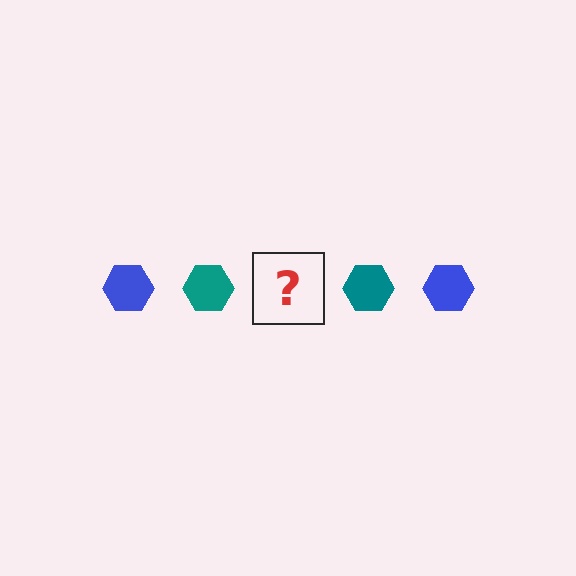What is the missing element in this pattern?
The missing element is a blue hexagon.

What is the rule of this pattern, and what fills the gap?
The rule is that the pattern cycles through blue, teal hexagons. The gap should be filled with a blue hexagon.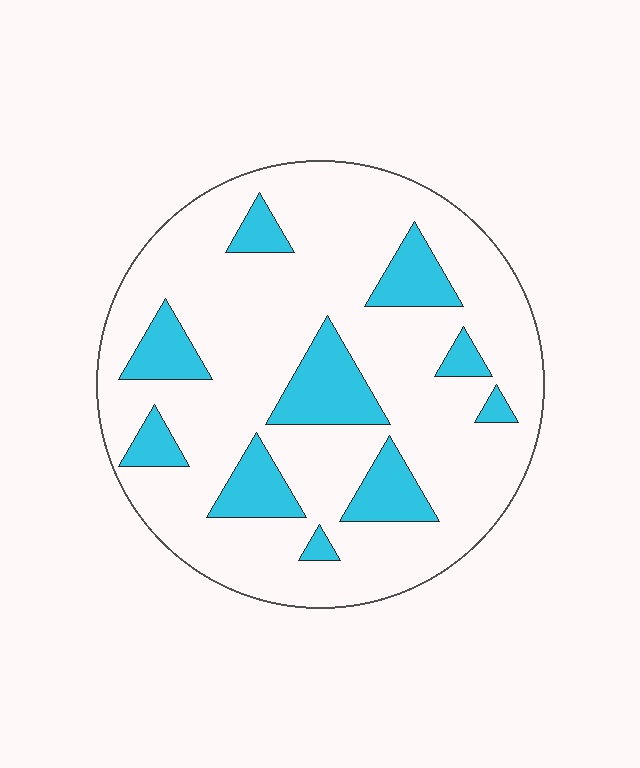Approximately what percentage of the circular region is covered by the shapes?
Approximately 20%.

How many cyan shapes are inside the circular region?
10.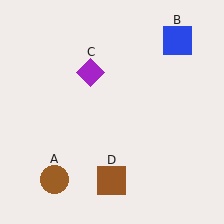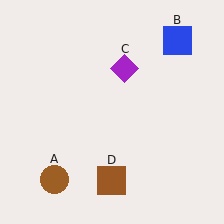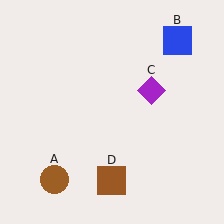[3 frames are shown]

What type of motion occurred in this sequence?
The purple diamond (object C) rotated clockwise around the center of the scene.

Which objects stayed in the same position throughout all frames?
Brown circle (object A) and blue square (object B) and brown square (object D) remained stationary.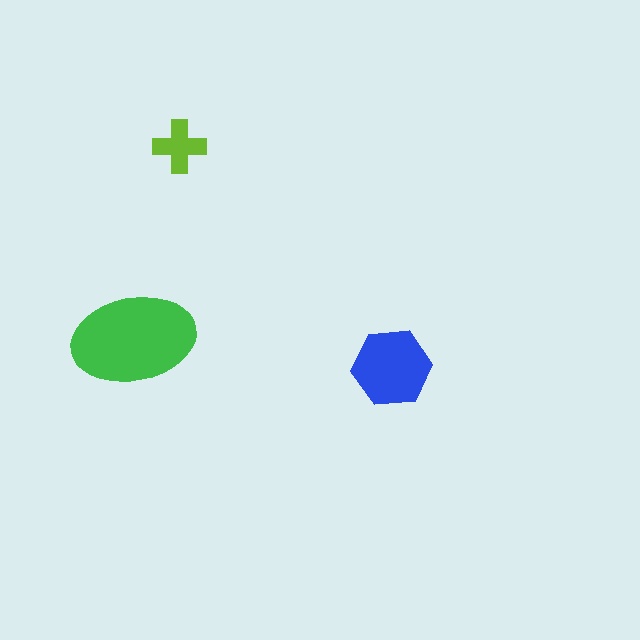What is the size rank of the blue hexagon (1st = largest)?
2nd.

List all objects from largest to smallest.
The green ellipse, the blue hexagon, the lime cross.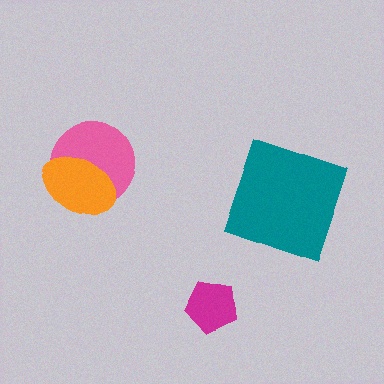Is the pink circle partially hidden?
Yes, it is partially covered by another shape.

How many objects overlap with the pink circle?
1 object overlaps with the pink circle.